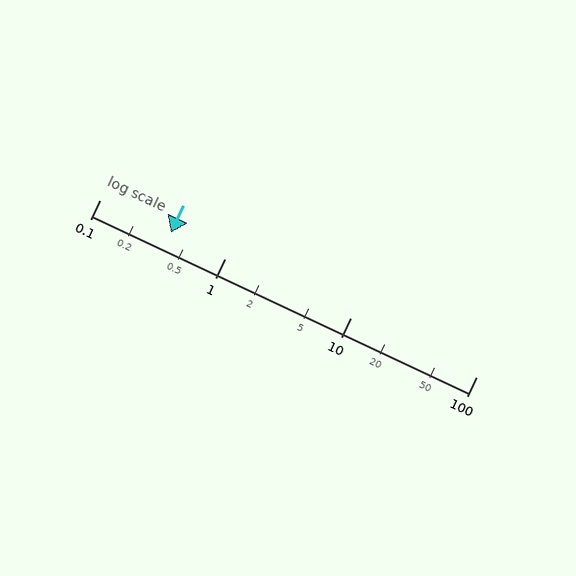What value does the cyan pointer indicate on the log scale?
The pointer indicates approximately 0.37.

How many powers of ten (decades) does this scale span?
The scale spans 3 decades, from 0.1 to 100.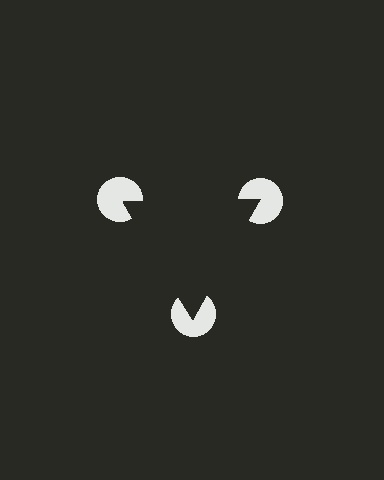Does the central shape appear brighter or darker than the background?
It typically appears slightly darker than the background, even though no actual brightness change is drawn.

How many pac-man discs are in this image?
There are 3 — one at each vertex of the illusory triangle.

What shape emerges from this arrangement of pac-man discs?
An illusory triangle — its edges are inferred from the aligned wedge cuts in the pac-man discs, not physically drawn.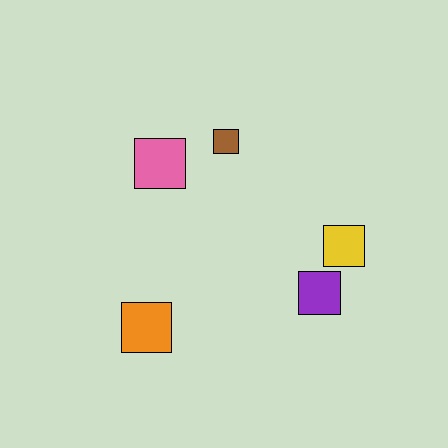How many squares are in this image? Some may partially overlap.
There are 5 squares.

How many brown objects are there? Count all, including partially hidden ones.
There is 1 brown object.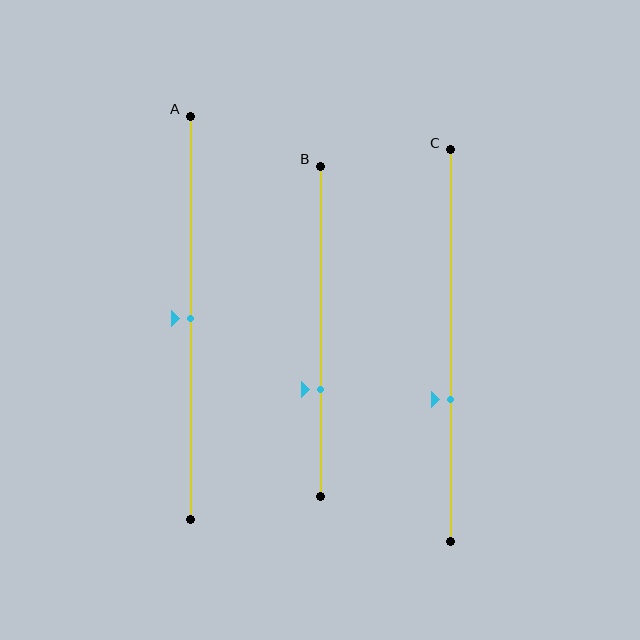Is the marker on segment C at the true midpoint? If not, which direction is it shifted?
No, the marker on segment C is shifted downward by about 14% of the segment length.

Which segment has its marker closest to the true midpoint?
Segment A has its marker closest to the true midpoint.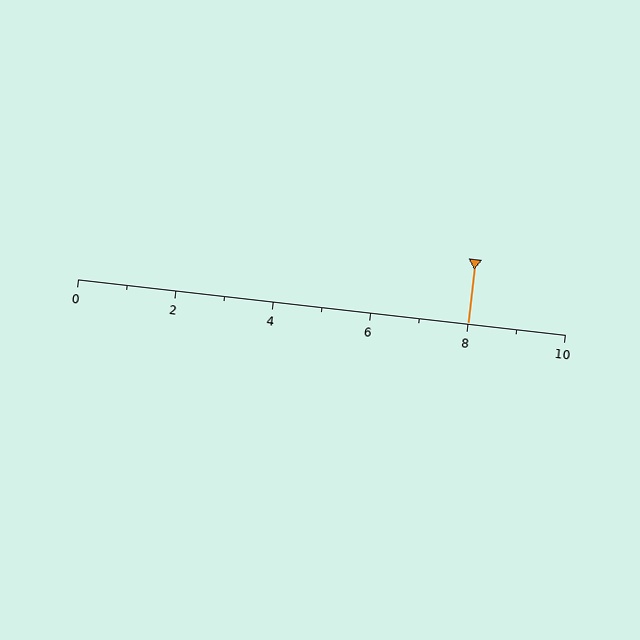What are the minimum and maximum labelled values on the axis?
The axis runs from 0 to 10.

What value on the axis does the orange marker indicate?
The marker indicates approximately 8.